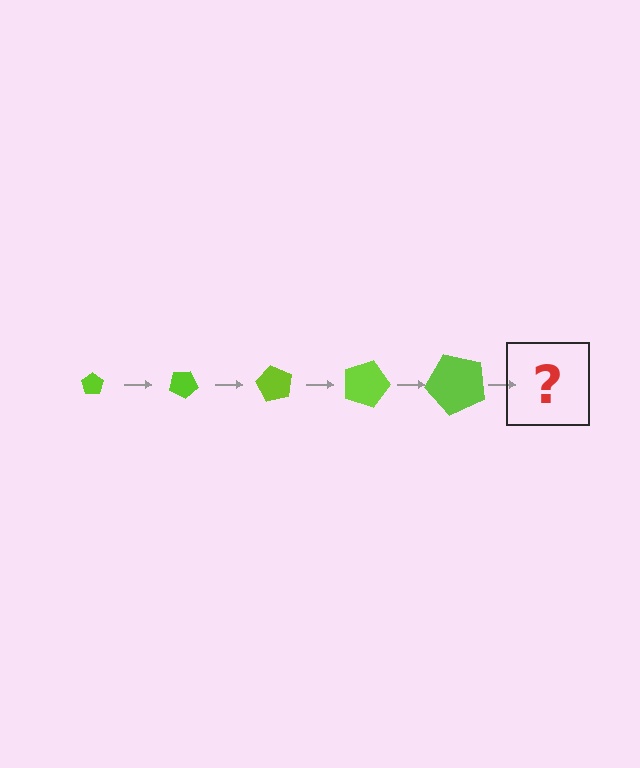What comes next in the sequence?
The next element should be a pentagon, larger than the previous one and rotated 150 degrees from the start.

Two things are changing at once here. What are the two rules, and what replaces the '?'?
The two rules are that the pentagon grows larger each step and it rotates 30 degrees each step. The '?' should be a pentagon, larger than the previous one and rotated 150 degrees from the start.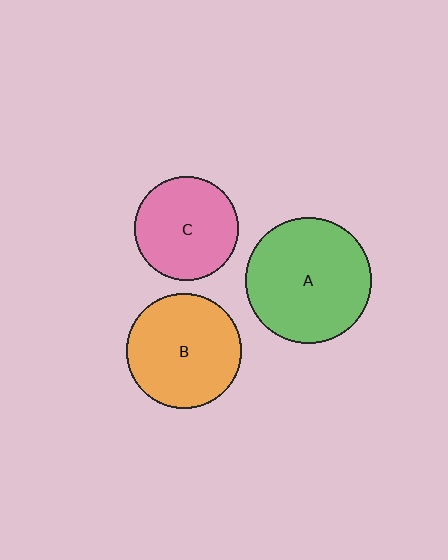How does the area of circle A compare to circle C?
Approximately 1.5 times.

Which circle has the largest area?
Circle A (green).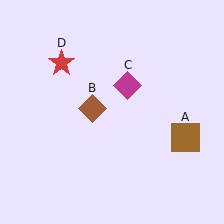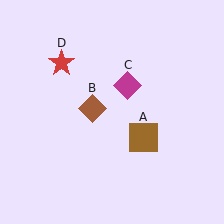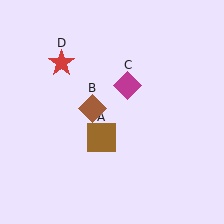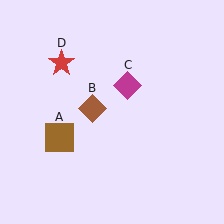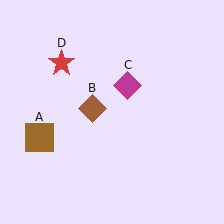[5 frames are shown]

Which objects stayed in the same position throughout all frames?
Brown diamond (object B) and magenta diamond (object C) and red star (object D) remained stationary.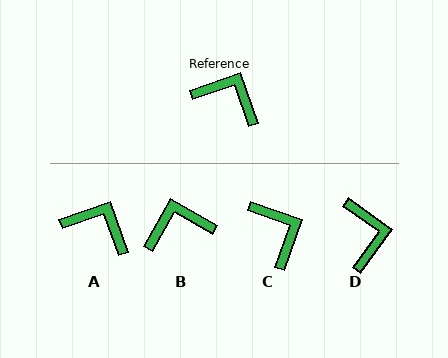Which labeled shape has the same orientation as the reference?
A.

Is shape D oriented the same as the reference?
No, it is off by about 55 degrees.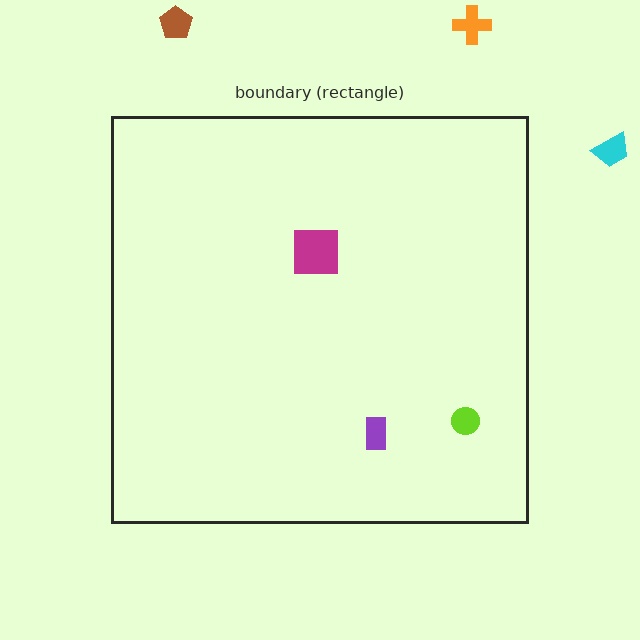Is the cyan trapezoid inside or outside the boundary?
Outside.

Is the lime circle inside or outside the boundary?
Inside.